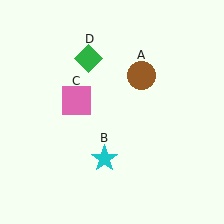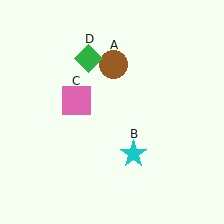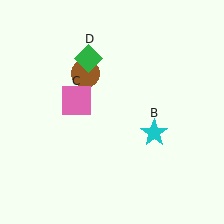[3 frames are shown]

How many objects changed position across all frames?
2 objects changed position: brown circle (object A), cyan star (object B).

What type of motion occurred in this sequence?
The brown circle (object A), cyan star (object B) rotated counterclockwise around the center of the scene.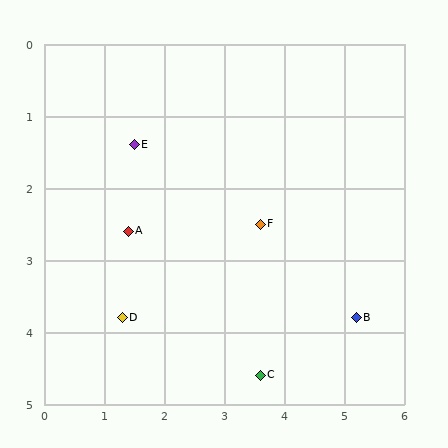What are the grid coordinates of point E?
Point E is at approximately (1.5, 1.4).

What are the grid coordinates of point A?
Point A is at approximately (1.4, 2.6).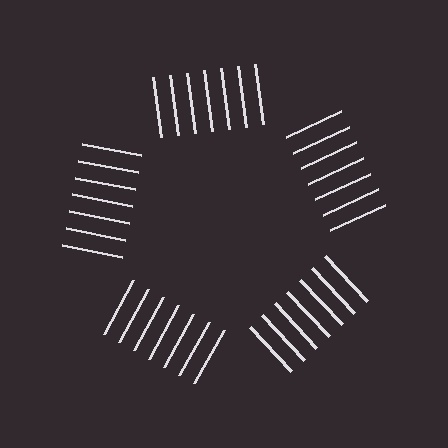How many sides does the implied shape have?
5 sides — the line-ends trace a pentagon.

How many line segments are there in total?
35 — 7 along each of the 5 edges.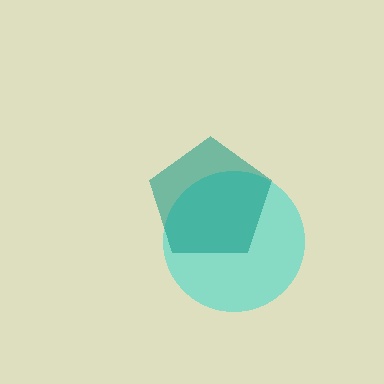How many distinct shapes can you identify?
There are 2 distinct shapes: a cyan circle, a teal pentagon.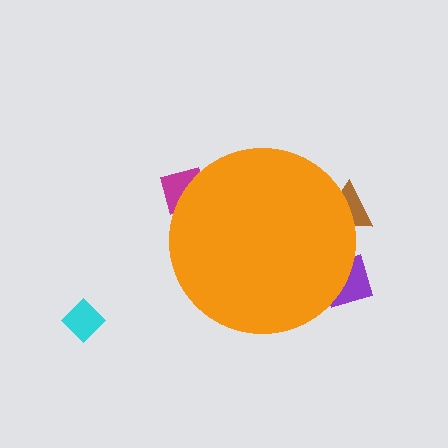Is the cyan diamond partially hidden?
No, the cyan diamond is fully visible.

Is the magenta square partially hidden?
Yes, the magenta square is partially hidden behind the orange circle.